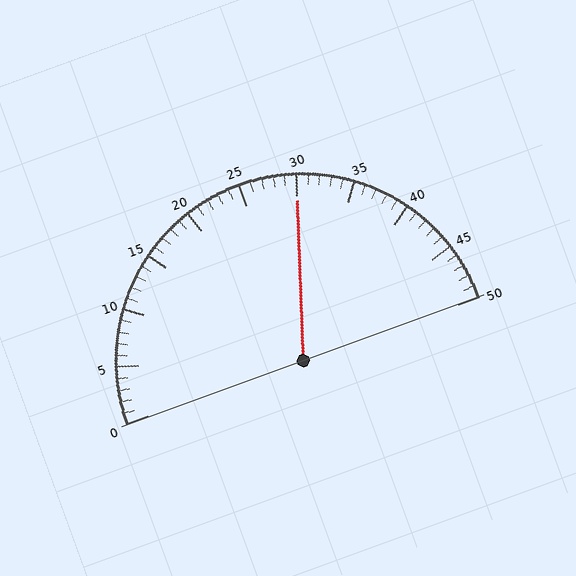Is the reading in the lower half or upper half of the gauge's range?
The reading is in the upper half of the range (0 to 50).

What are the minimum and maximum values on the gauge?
The gauge ranges from 0 to 50.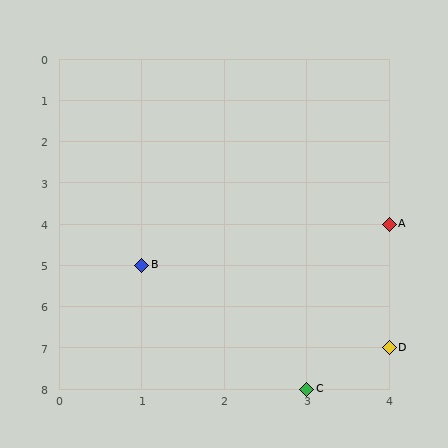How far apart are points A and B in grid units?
Points A and B are 3 columns and 1 row apart (about 3.2 grid units diagonally).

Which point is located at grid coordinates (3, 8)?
Point C is at (3, 8).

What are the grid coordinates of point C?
Point C is at grid coordinates (3, 8).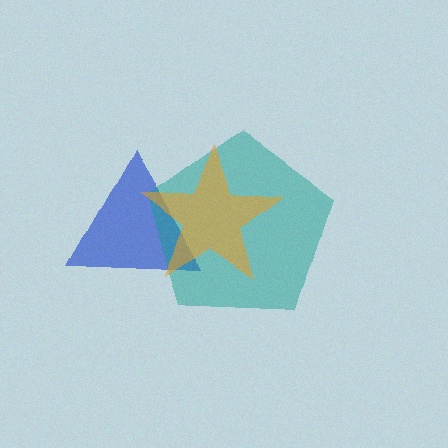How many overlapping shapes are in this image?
There are 3 overlapping shapes in the image.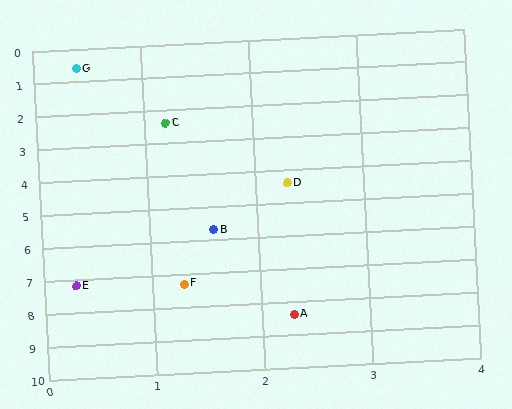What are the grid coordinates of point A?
Point A is at approximately (2.3, 8.4).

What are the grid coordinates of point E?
Point E is at approximately (0.3, 7.2).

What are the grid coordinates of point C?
Point C is at approximately (1.2, 2.4).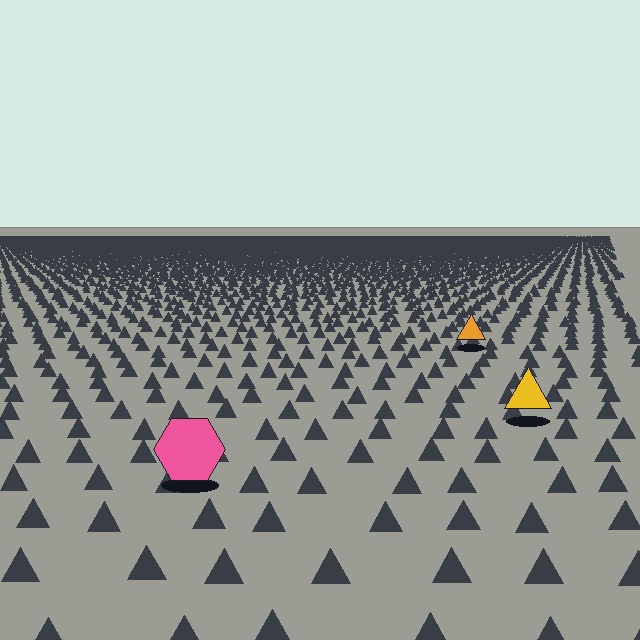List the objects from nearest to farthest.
From nearest to farthest: the pink hexagon, the yellow triangle, the orange triangle.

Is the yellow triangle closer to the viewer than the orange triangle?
Yes. The yellow triangle is closer — you can tell from the texture gradient: the ground texture is coarser near it.